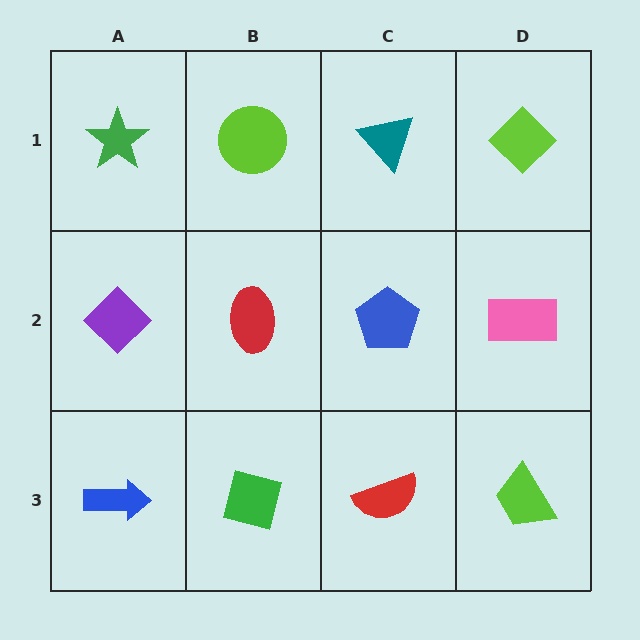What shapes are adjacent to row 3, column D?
A pink rectangle (row 2, column D), a red semicircle (row 3, column C).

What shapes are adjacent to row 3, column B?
A red ellipse (row 2, column B), a blue arrow (row 3, column A), a red semicircle (row 3, column C).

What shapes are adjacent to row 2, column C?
A teal triangle (row 1, column C), a red semicircle (row 3, column C), a red ellipse (row 2, column B), a pink rectangle (row 2, column D).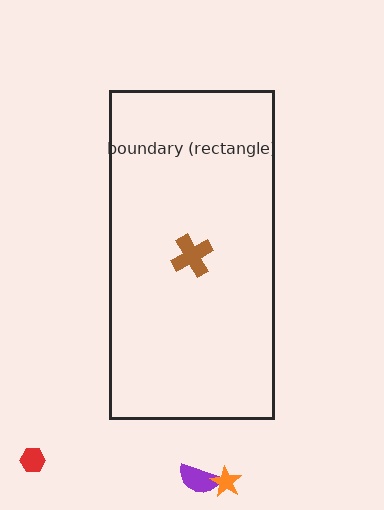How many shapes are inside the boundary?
1 inside, 3 outside.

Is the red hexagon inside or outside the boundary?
Outside.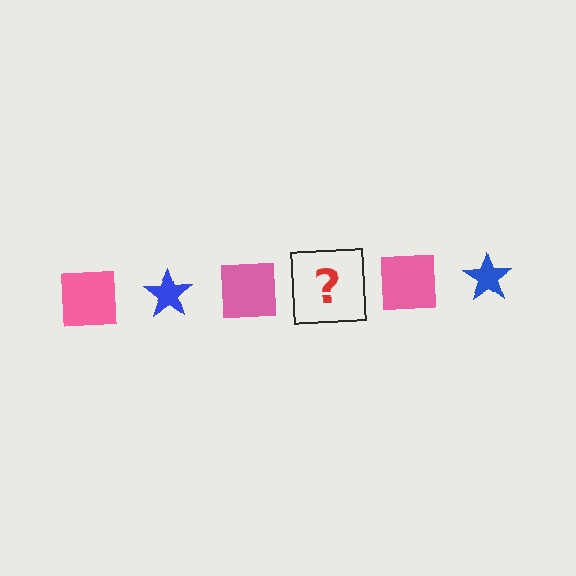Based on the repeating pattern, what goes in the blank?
The blank should be a blue star.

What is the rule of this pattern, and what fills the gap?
The rule is that the pattern alternates between pink square and blue star. The gap should be filled with a blue star.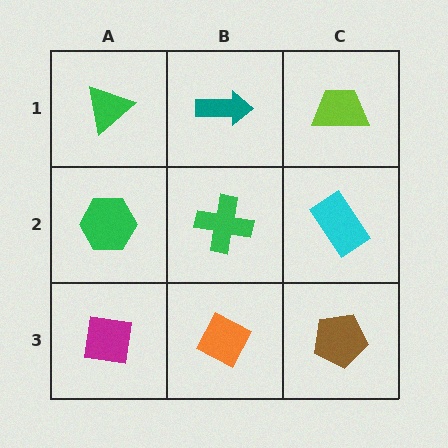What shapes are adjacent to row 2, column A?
A green triangle (row 1, column A), a magenta square (row 3, column A), a green cross (row 2, column B).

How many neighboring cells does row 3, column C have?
2.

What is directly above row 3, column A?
A green hexagon.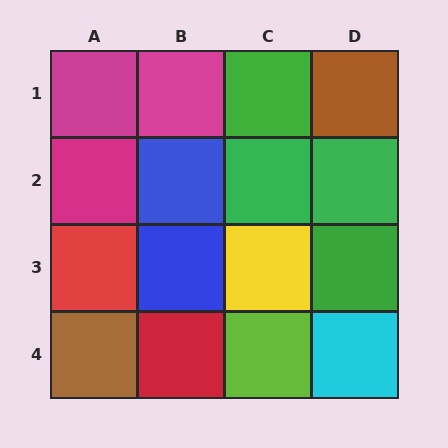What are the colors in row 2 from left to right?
Magenta, blue, green, green.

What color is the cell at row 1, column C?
Green.